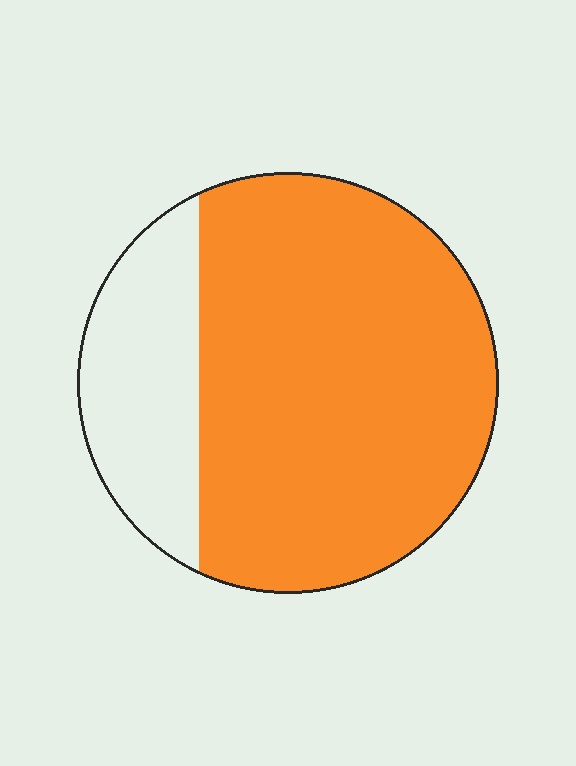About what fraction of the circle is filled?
About three quarters (3/4).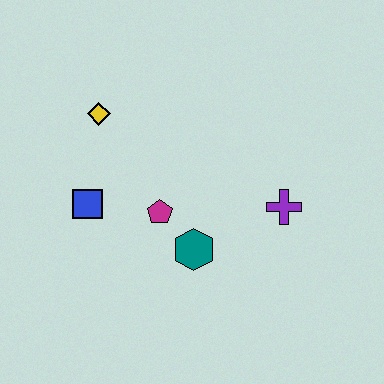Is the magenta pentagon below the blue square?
Yes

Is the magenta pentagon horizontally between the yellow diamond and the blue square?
No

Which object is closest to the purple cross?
The teal hexagon is closest to the purple cross.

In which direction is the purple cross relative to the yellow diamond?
The purple cross is to the right of the yellow diamond.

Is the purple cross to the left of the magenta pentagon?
No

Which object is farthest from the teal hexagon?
The yellow diamond is farthest from the teal hexagon.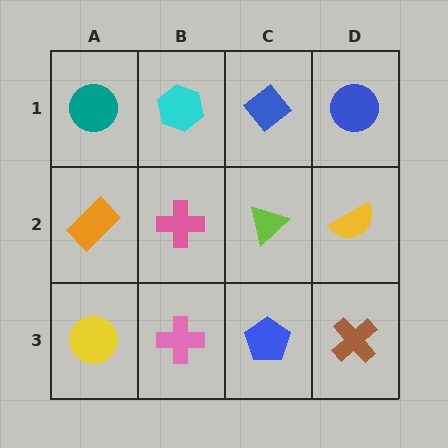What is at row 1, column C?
A blue diamond.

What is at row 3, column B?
A pink cross.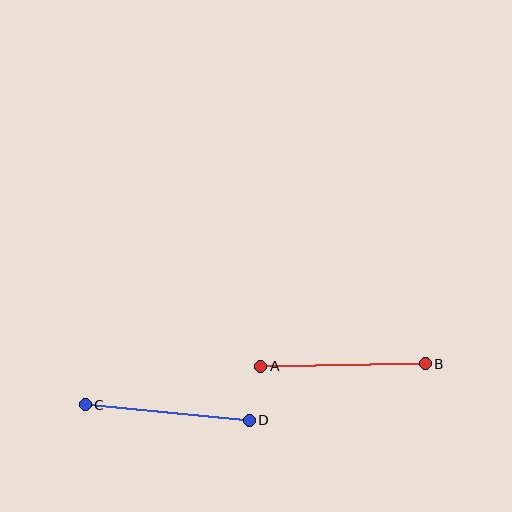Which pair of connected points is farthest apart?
Points A and B are farthest apart.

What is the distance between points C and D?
The distance is approximately 165 pixels.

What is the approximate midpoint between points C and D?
The midpoint is at approximately (167, 413) pixels.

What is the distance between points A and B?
The distance is approximately 165 pixels.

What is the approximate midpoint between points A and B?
The midpoint is at approximately (343, 365) pixels.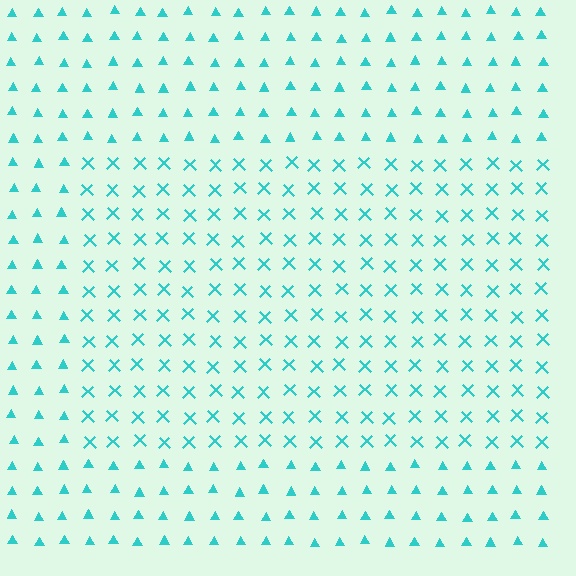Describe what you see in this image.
The image is filled with small cyan elements arranged in a uniform grid. A rectangle-shaped region contains X marks, while the surrounding area contains triangles. The boundary is defined purely by the change in element shape.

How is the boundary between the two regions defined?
The boundary is defined by a change in element shape: X marks inside vs. triangles outside. All elements share the same color and spacing.